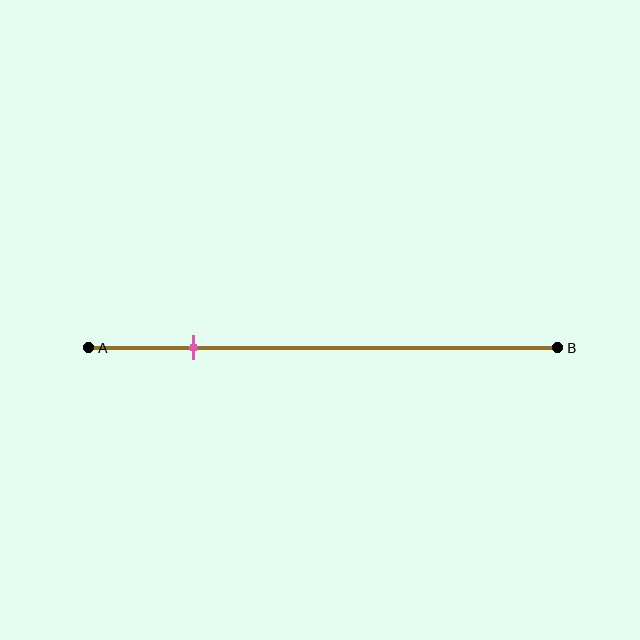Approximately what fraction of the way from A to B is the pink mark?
The pink mark is approximately 20% of the way from A to B.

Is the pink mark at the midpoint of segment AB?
No, the mark is at about 20% from A, not at the 50% midpoint.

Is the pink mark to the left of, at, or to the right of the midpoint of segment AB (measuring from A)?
The pink mark is to the left of the midpoint of segment AB.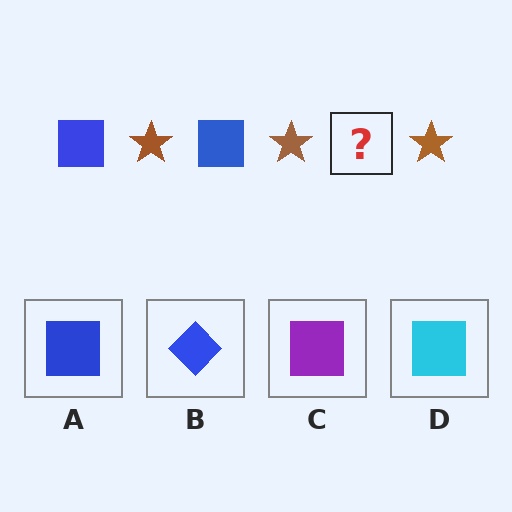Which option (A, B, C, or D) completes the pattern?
A.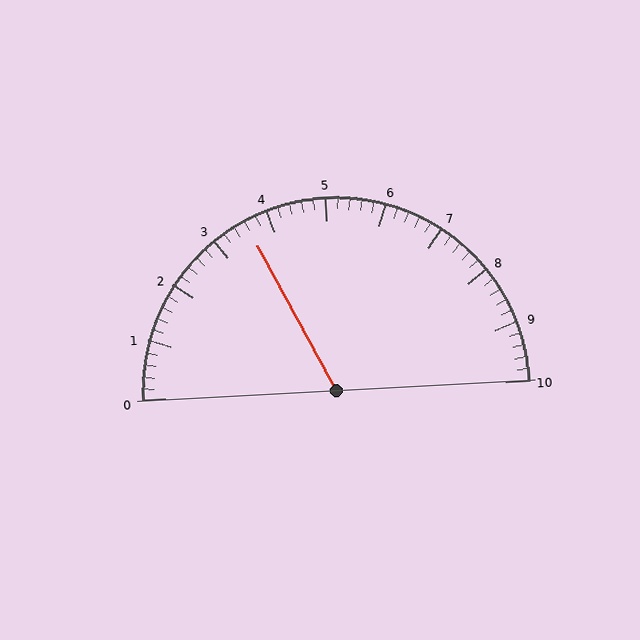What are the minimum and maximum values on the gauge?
The gauge ranges from 0 to 10.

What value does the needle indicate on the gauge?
The needle indicates approximately 3.6.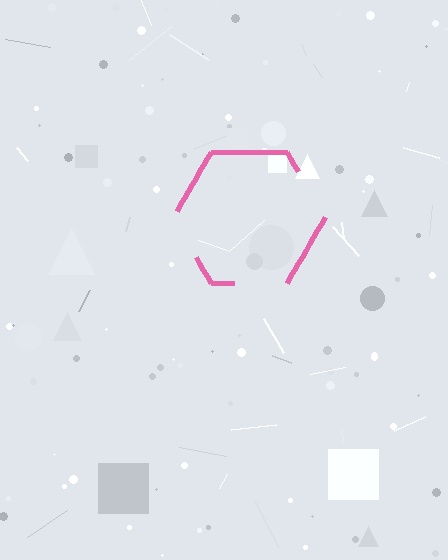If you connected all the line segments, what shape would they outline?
They would outline a hexagon.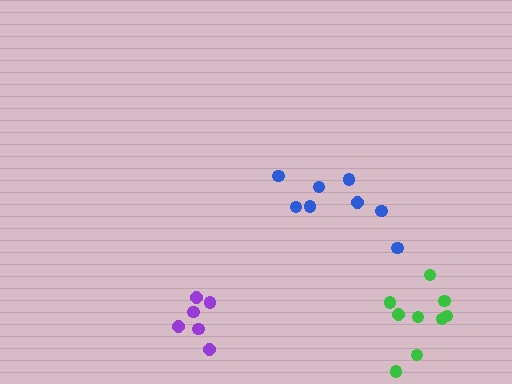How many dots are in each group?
Group 1: 8 dots, Group 2: 6 dots, Group 3: 9 dots (23 total).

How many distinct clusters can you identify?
There are 3 distinct clusters.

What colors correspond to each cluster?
The clusters are colored: blue, purple, green.